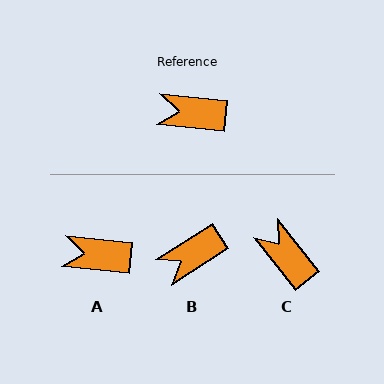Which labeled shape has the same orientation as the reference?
A.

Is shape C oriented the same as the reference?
No, it is off by about 45 degrees.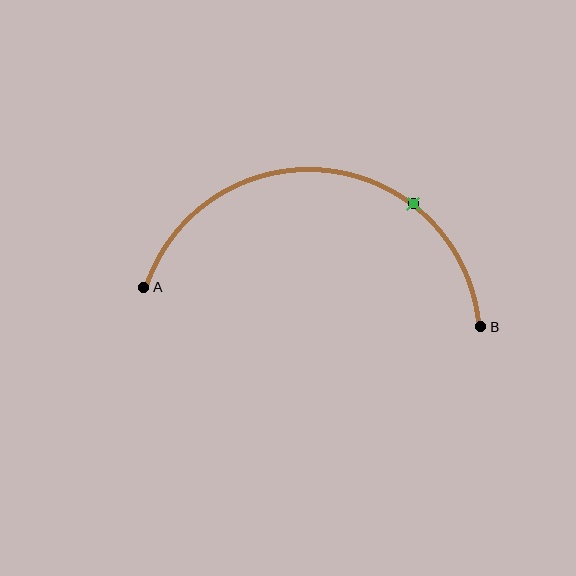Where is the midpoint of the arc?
The arc midpoint is the point on the curve farthest from the straight line joining A and B. It sits above that line.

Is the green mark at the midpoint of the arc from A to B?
No. The green mark lies on the arc but is closer to endpoint B. The arc midpoint would be at the point on the curve equidistant along the arc from both A and B.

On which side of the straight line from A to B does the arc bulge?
The arc bulges above the straight line connecting A and B.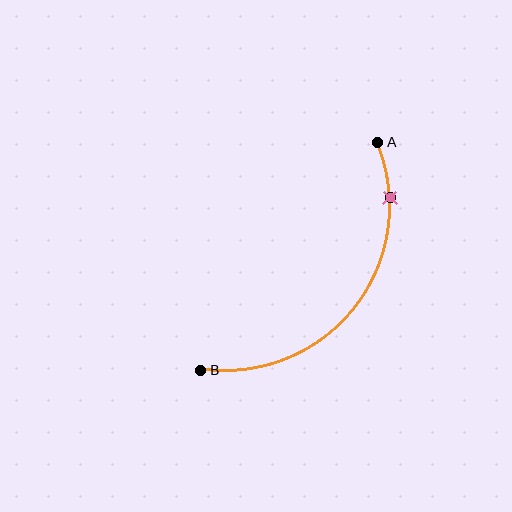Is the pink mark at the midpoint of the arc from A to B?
No. The pink mark lies on the arc but is closer to endpoint A. The arc midpoint would be at the point on the curve equidistant along the arc from both A and B.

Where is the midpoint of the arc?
The arc midpoint is the point on the curve farthest from the straight line joining A and B. It sits below and to the right of that line.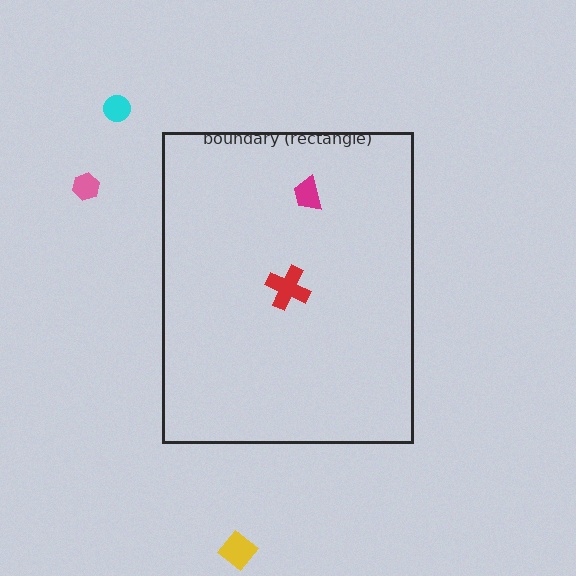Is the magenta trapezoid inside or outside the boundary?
Inside.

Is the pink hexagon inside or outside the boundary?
Outside.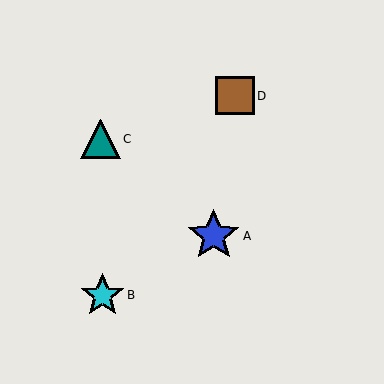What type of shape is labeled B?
Shape B is a cyan star.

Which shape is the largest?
The blue star (labeled A) is the largest.